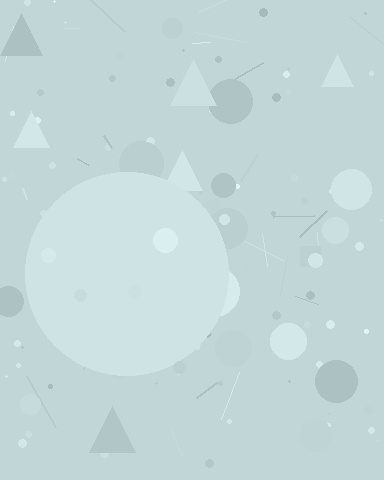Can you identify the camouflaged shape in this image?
The camouflaged shape is a circle.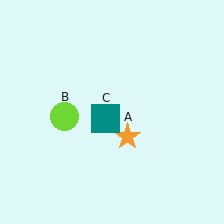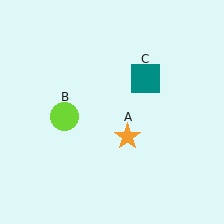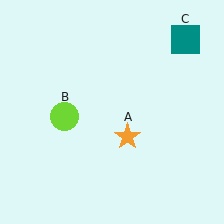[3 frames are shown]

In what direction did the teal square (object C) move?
The teal square (object C) moved up and to the right.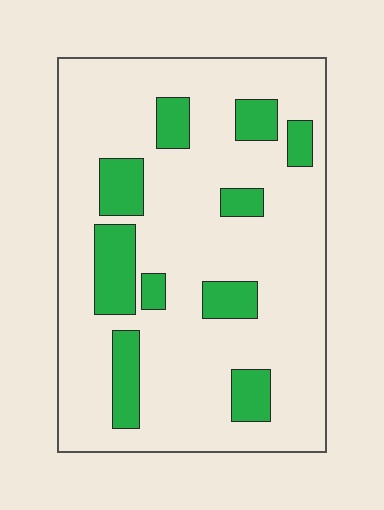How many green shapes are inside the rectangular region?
10.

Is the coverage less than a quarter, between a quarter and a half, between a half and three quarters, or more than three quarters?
Less than a quarter.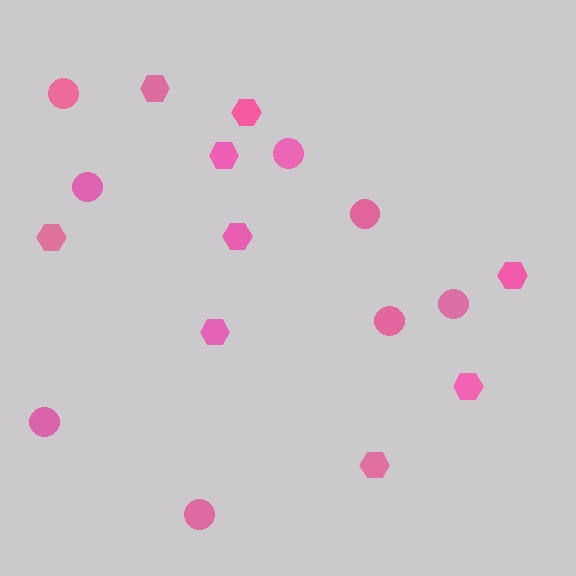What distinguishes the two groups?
There are 2 groups: one group of circles (8) and one group of hexagons (9).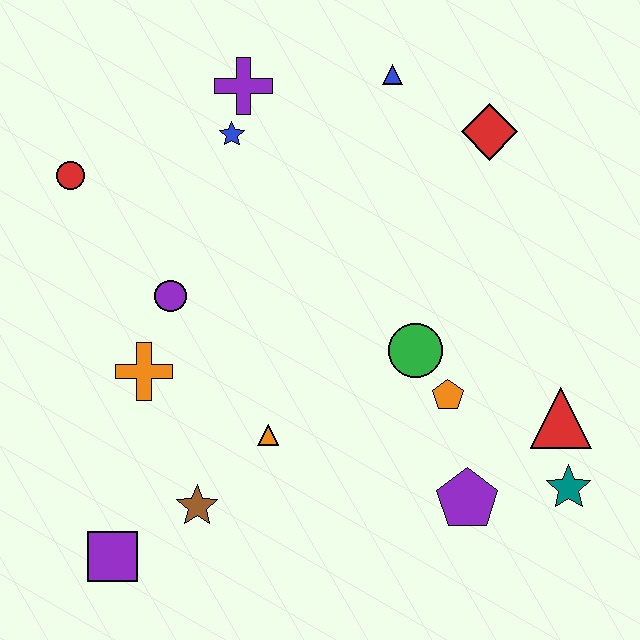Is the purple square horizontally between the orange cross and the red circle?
Yes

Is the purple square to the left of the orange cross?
Yes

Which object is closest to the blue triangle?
The red diamond is closest to the blue triangle.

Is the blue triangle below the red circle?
No